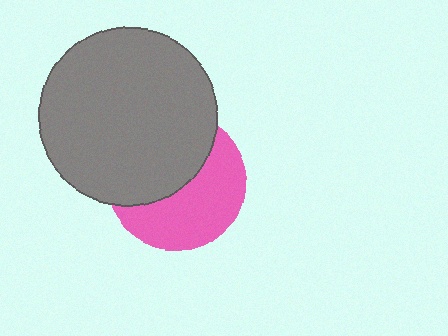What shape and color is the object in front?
The object in front is a gray circle.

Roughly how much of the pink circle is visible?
About half of it is visible (roughly 51%).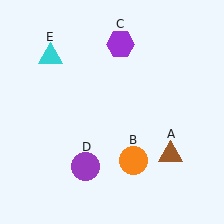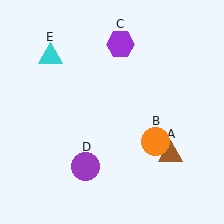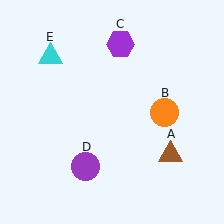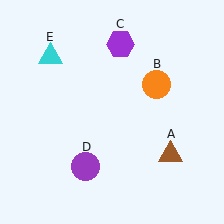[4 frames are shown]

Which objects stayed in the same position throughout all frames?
Brown triangle (object A) and purple hexagon (object C) and purple circle (object D) and cyan triangle (object E) remained stationary.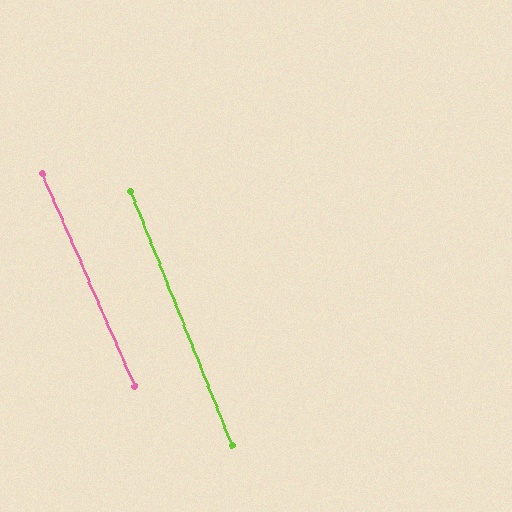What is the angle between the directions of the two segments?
Approximately 2 degrees.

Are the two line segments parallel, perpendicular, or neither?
Parallel — their directions differ by only 1.9°.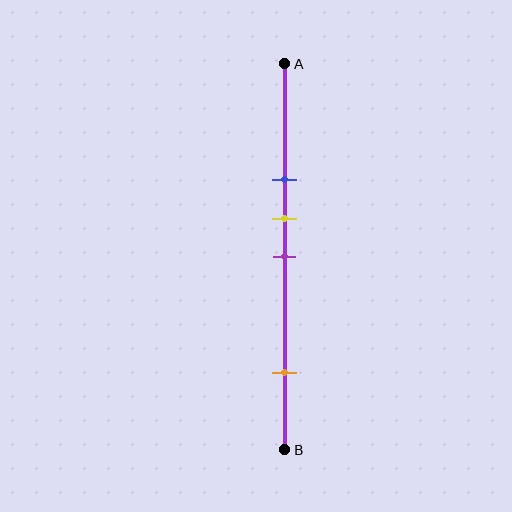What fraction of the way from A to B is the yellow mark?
The yellow mark is approximately 40% (0.4) of the way from A to B.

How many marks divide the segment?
There are 4 marks dividing the segment.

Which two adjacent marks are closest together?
The yellow and purple marks are the closest adjacent pair.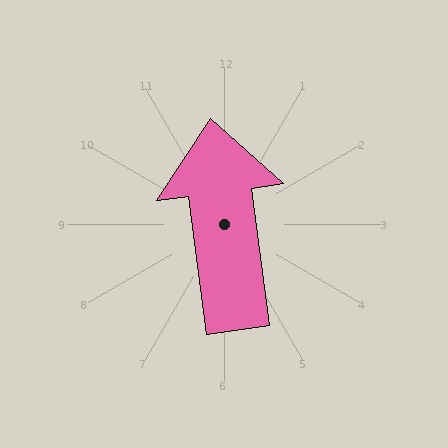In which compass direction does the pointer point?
North.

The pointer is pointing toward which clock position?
Roughly 12 o'clock.